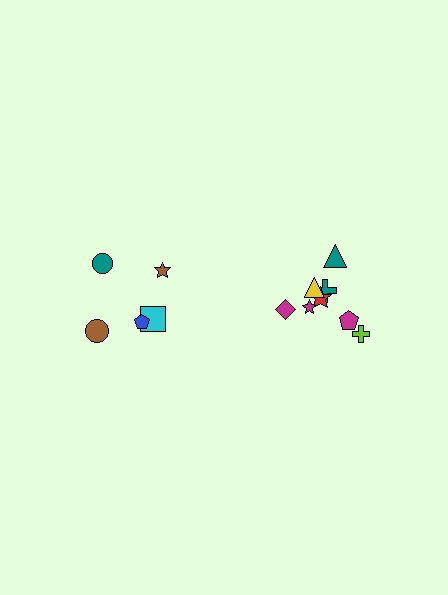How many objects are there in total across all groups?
There are 13 objects.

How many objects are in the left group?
There are 5 objects.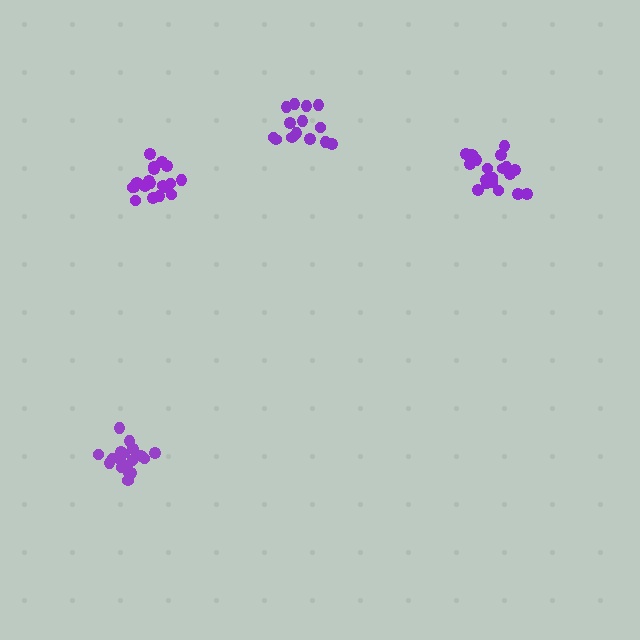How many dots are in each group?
Group 1: 14 dots, Group 2: 20 dots, Group 3: 19 dots, Group 4: 19 dots (72 total).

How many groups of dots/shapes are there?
There are 4 groups.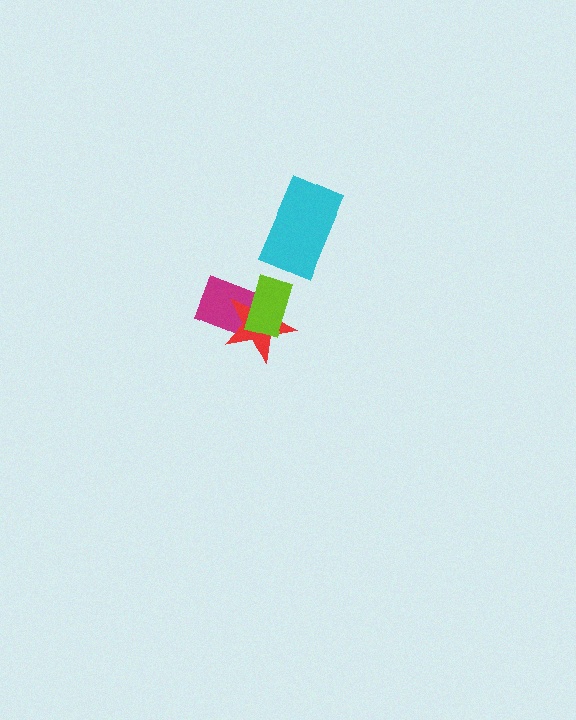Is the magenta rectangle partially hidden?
Yes, it is partially covered by another shape.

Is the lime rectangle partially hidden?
No, no other shape covers it.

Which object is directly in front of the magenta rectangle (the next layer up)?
The red star is directly in front of the magenta rectangle.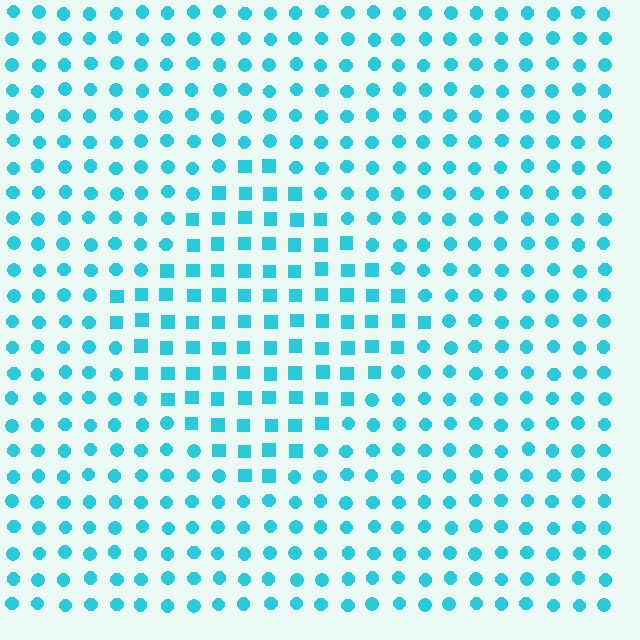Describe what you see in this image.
The image is filled with small cyan elements arranged in a uniform grid. A diamond-shaped region contains squares, while the surrounding area contains circles. The boundary is defined purely by the change in element shape.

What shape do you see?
I see a diamond.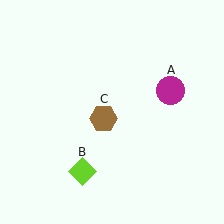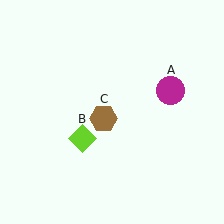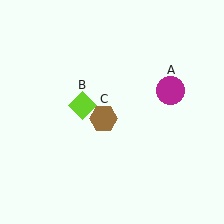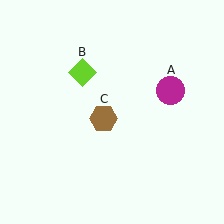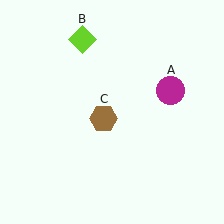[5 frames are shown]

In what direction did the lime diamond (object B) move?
The lime diamond (object B) moved up.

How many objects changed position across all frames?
1 object changed position: lime diamond (object B).